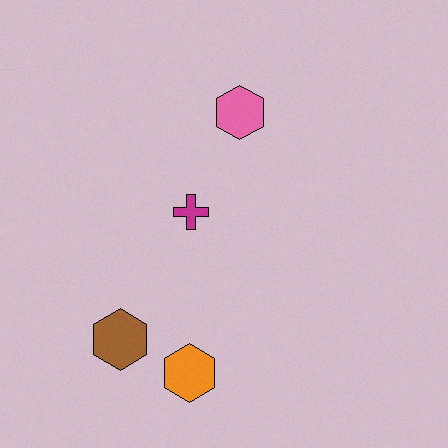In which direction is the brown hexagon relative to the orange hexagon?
The brown hexagon is to the left of the orange hexagon.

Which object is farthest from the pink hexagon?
The orange hexagon is farthest from the pink hexagon.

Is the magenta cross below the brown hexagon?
No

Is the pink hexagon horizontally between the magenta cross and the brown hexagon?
No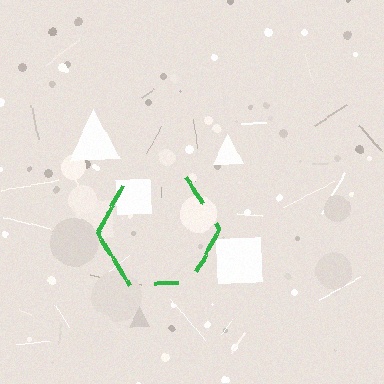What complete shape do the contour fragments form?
The contour fragments form a hexagon.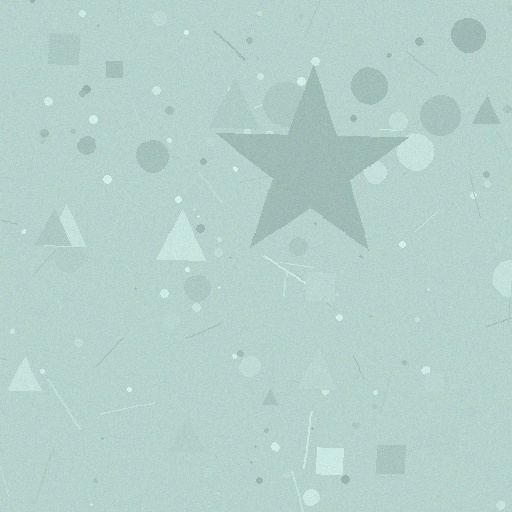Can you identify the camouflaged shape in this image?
The camouflaged shape is a star.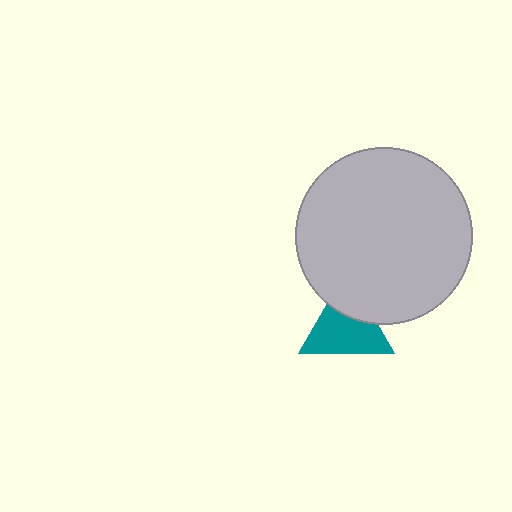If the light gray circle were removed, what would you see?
You would see the complete teal triangle.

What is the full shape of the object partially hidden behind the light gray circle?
The partially hidden object is a teal triangle.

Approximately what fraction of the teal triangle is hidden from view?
Roughly 31% of the teal triangle is hidden behind the light gray circle.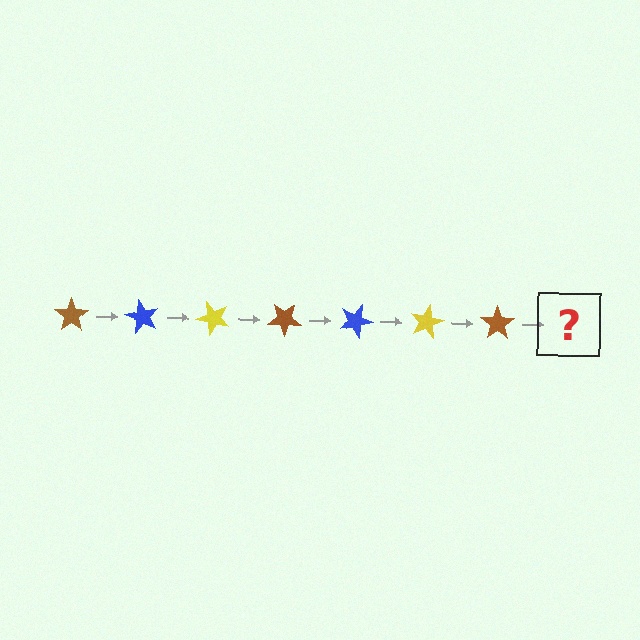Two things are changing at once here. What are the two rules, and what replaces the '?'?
The two rules are that it rotates 60 degrees each step and the color cycles through brown, blue, and yellow. The '?' should be a blue star, rotated 420 degrees from the start.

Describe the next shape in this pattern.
It should be a blue star, rotated 420 degrees from the start.